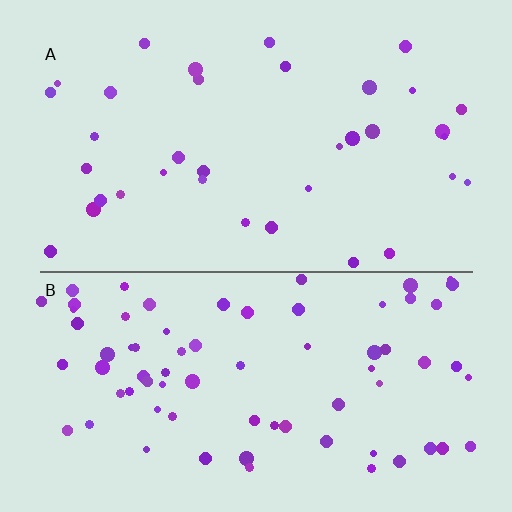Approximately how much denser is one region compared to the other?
Approximately 2.1× — region B over region A.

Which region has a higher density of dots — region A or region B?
B (the bottom).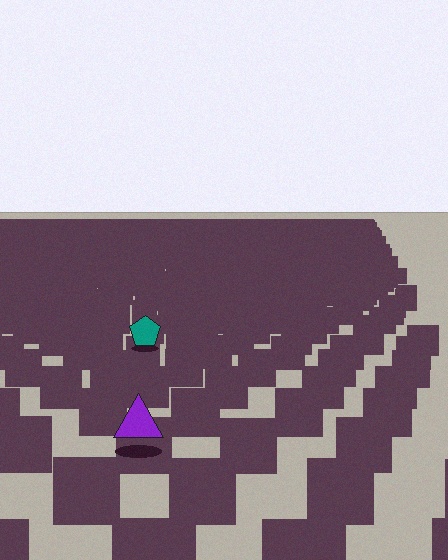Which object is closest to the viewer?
The purple triangle is closest. The texture marks near it are larger and more spread out.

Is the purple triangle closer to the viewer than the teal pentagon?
Yes. The purple triangle is closer — you can tell from the texture gradient: the ground texture is coarser near it.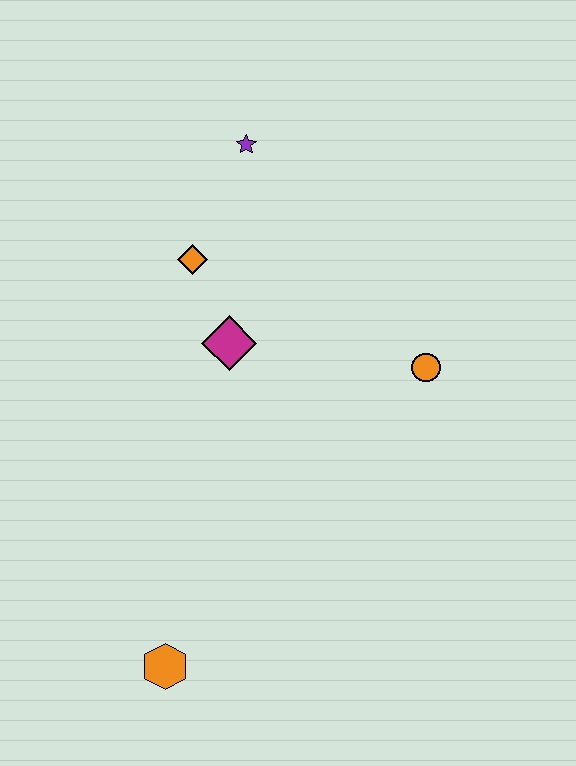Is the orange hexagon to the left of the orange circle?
Yes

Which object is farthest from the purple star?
The orange hexagon is farthest from the purple star.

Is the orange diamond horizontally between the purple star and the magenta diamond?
No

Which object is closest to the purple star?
The orange diamond is closest to the purple star.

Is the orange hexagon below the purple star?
Yes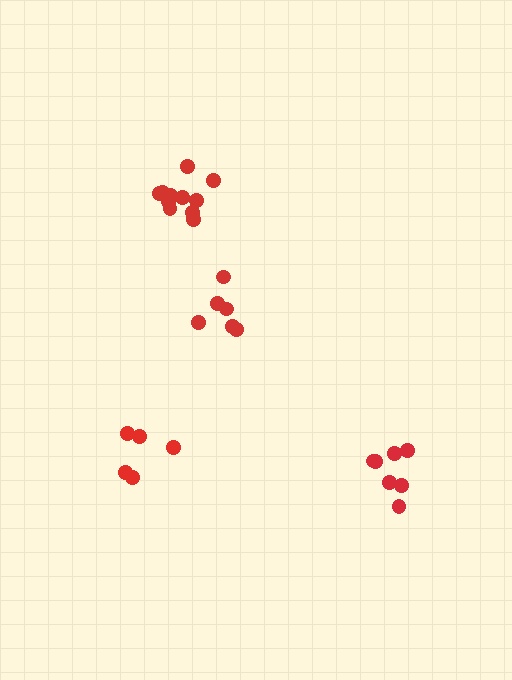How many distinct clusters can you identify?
There are 4 distinct clusters.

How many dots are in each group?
Group 1: 7 dots, Group 2: 11 dots, Group 3: 5 dots, Group 4: 6 dots (29 total).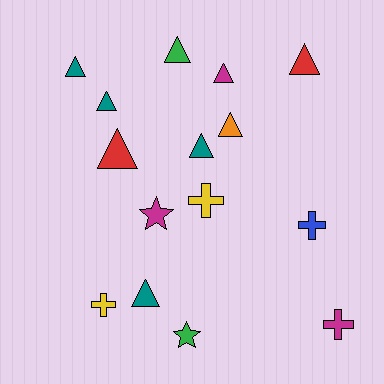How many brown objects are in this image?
There are no brown objects.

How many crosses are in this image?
There are 4 crosses.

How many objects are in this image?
There are 15 objects.